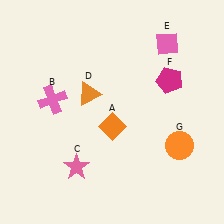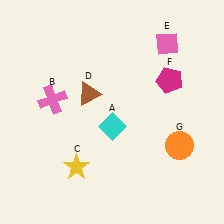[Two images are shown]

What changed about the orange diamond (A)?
In Image 1, A is orange. In Image 2, it changed to cyan.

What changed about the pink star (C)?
In Image 1, C is pink. In Image 2, it changed to yellow.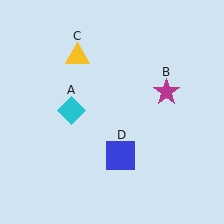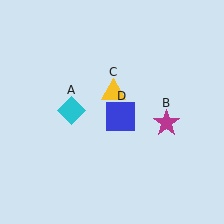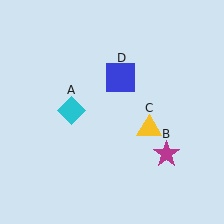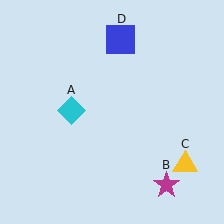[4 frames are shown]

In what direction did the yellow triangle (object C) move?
The yellow triangle (object C) moved down and to the right.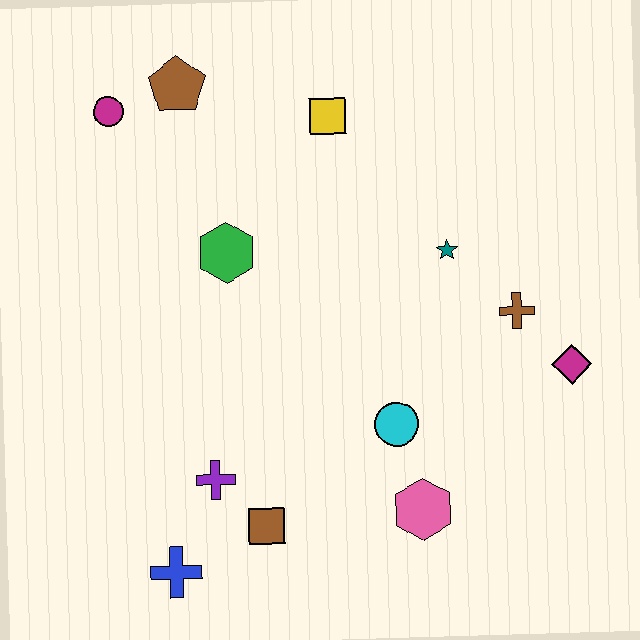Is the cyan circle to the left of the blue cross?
No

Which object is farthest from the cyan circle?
The magenta circle is farthest from the cyan circle.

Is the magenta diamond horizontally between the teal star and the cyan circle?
No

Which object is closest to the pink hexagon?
The cyan circle is closest to the pink hexagon.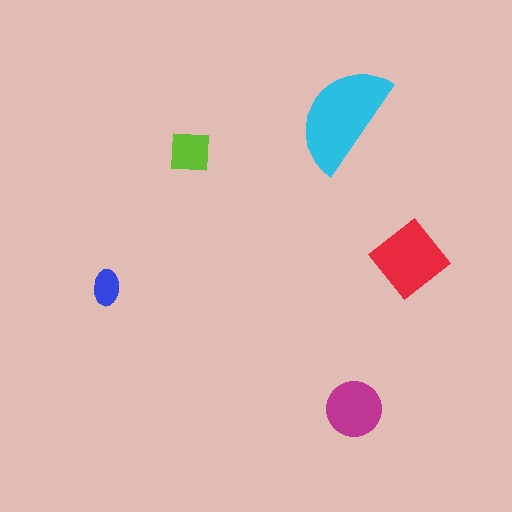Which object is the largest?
The cyan semicircle.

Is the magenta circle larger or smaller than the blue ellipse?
Larger.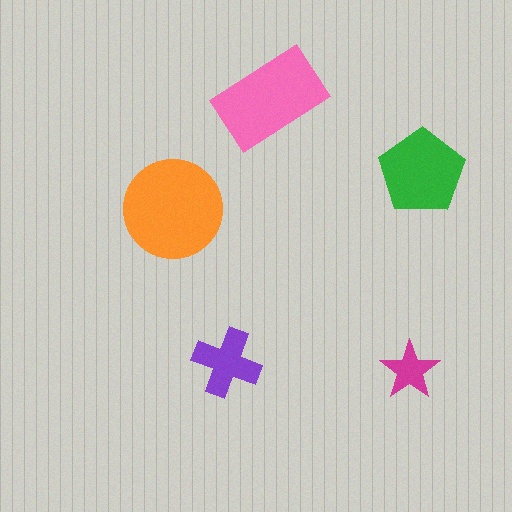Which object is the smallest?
The magenta star.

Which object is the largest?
The orange circle.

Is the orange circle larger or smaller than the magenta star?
Larger.